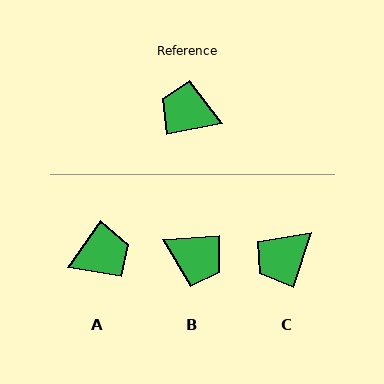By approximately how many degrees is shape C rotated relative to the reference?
Approximately 61 degrees counter-clockwise.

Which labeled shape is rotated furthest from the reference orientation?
B, about 173 degrees away.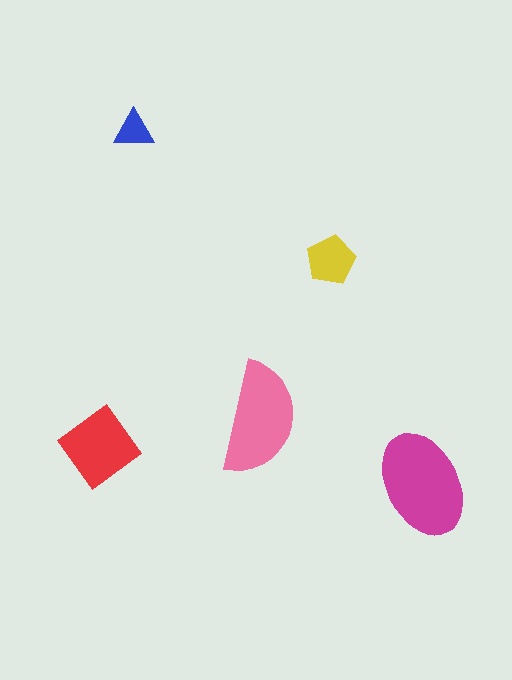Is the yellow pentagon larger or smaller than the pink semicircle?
Smaller.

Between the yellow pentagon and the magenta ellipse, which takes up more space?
The magenta ellipse.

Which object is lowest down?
The magenta ellipse is bottommost.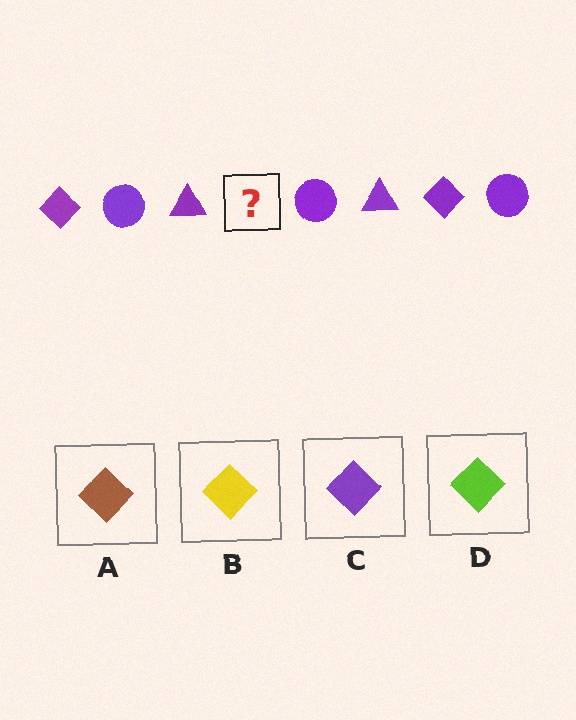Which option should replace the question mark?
Option C.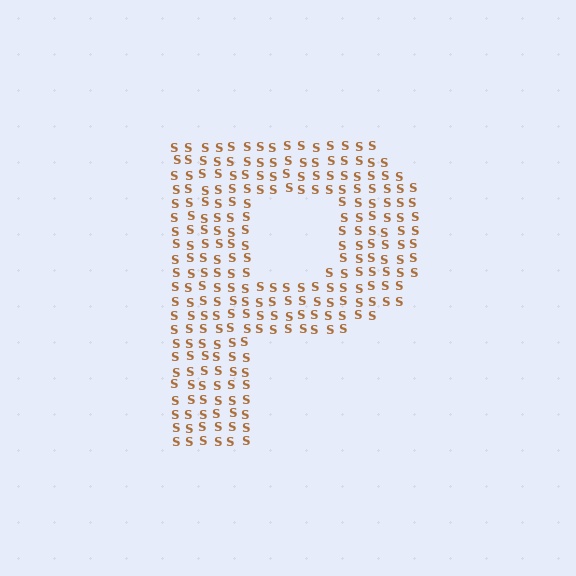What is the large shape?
The large shape is the letter P.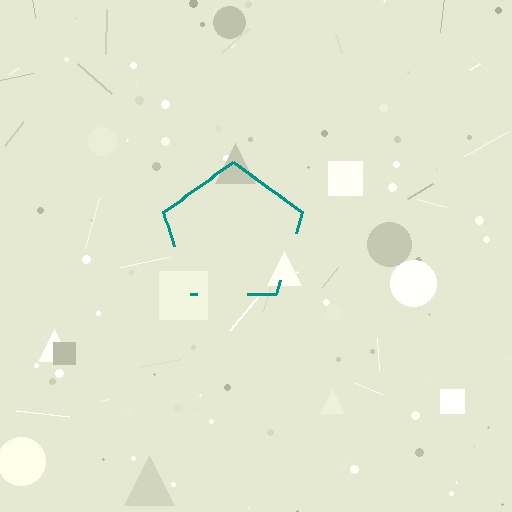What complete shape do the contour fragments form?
The contour fragments form a pentagon.